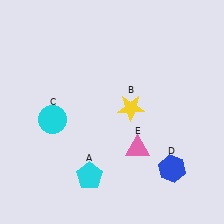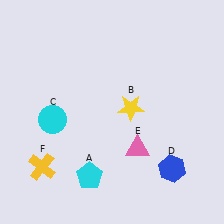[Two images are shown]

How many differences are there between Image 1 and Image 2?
There is 1 difference between the two images.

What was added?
A yellow cross (F) was added in Image 2.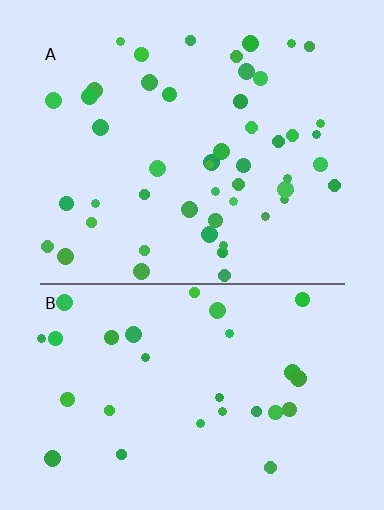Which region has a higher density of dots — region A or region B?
A (the top).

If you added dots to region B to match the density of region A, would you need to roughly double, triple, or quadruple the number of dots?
Approximately double.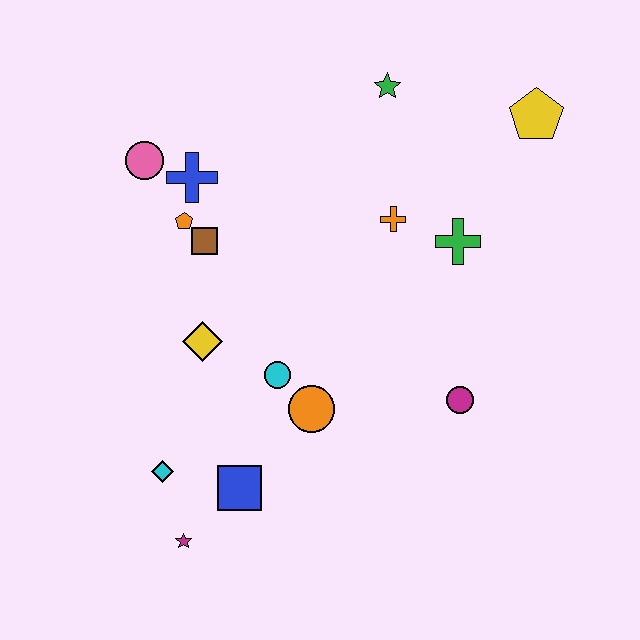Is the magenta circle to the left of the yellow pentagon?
Yes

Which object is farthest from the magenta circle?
The pink circle is farthest from the magenta circle.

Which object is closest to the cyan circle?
The orange circle is closest to the cyan circle.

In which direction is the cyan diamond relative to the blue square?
The cyan diamond is to the left of the blue square.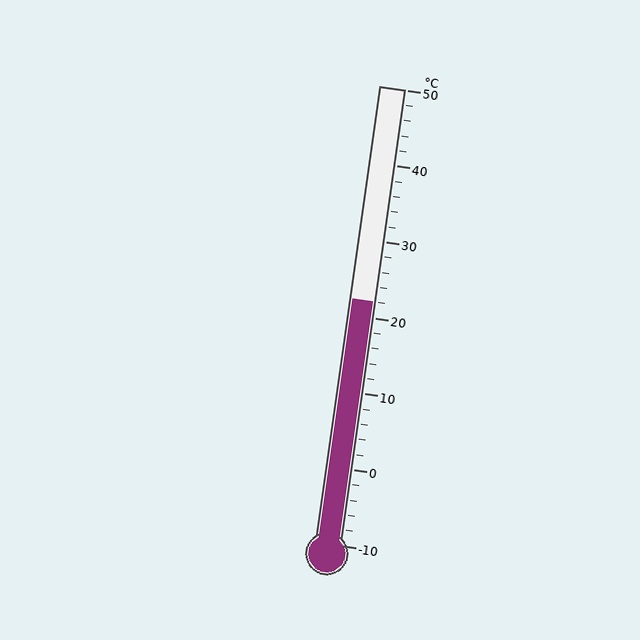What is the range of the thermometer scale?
The thermometer scale ranges from -10°C to 50°C.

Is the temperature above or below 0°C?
The temperature is above 0°C.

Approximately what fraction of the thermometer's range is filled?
The thermometer is filled to approximately 55% of its range.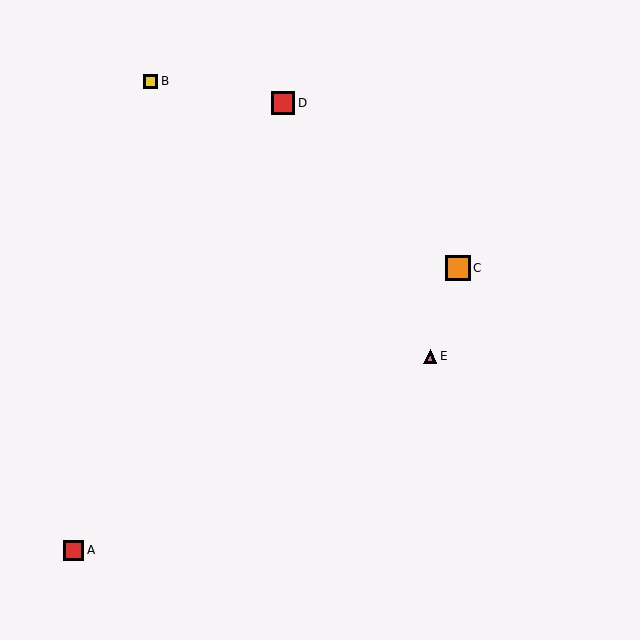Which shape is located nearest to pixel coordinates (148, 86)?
The yellow square (labeled B) at (151, 81) is nearest to that location.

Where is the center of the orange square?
The center of the orange square is at (458, 268).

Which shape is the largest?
The orange square (labeled C) is the largest.